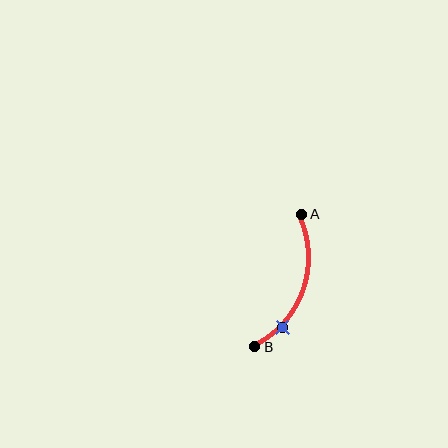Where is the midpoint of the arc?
The arc midpoint is the point on the curve farthest from the straight line joining A and B. It sits to the right of that line.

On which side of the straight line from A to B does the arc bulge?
The arc bulges to the right of the straight line connecting A and B.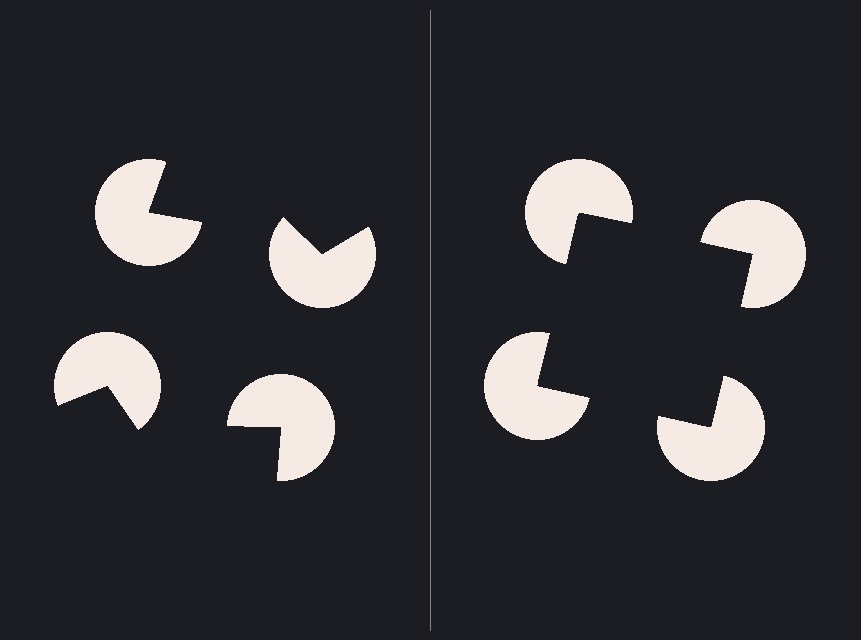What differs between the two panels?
The pac-man discs are positioned identically on both sides; only the wedge orientations differ. On the right they align to a square; on the left they are misaligned.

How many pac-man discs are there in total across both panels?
8 — 4 on each side.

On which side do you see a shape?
An illusory square appears on the right side. On the left side the wedge cuts are rotated, so no coherent shape forms.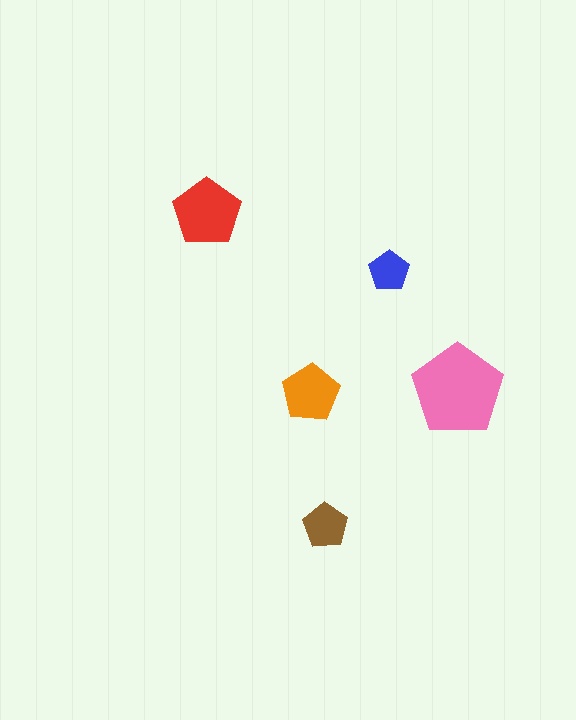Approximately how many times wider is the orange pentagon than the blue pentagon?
About 1.5 times wider.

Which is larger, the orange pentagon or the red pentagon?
The red one.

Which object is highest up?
The red pentagon is topmost.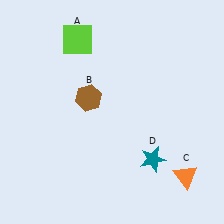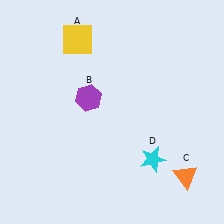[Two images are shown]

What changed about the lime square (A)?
In Image 1, A is lime. In Image 2, it changed to yellow.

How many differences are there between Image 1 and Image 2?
There are 3 differences between the two images.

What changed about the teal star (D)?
In Image 1, D is teal. In Image 2, it changed to cyan.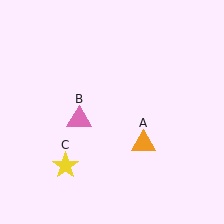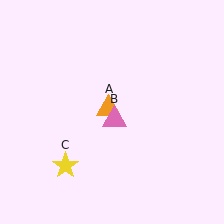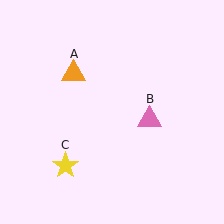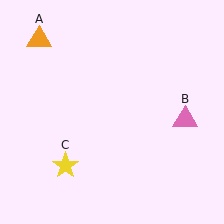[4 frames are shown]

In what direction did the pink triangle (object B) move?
The pink triangle (object B) moved right.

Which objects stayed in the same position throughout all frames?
Yellow star (object C) remained stationary.